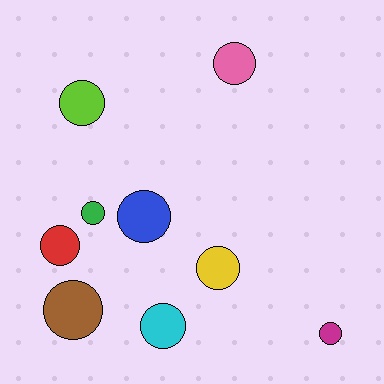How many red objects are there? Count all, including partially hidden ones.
There is 1 red object.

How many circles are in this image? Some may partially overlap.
There are 9 circles.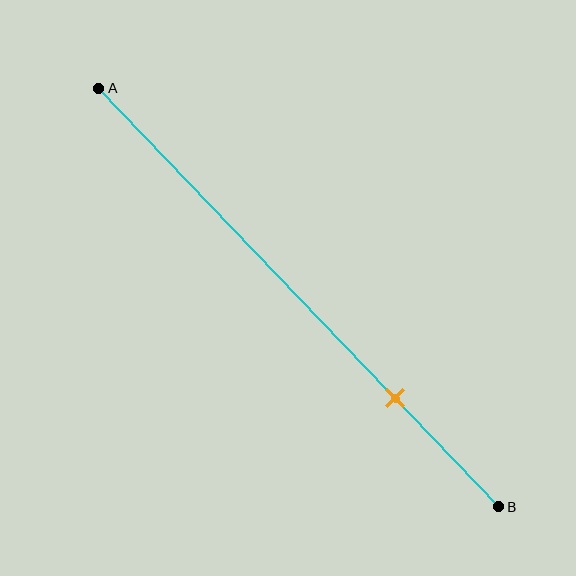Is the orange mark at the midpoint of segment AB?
No, the mark is at about 75% from A, not at the 50% midpoint.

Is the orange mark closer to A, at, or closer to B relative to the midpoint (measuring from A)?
The orange mark is closer to point B than the midpoint of segment AB.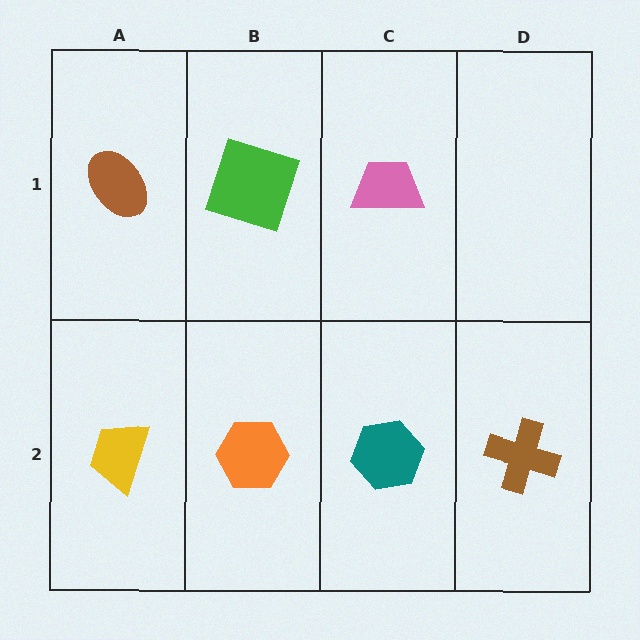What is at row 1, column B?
A green square.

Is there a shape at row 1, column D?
No, that cell is empty.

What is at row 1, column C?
A pink trapezoid.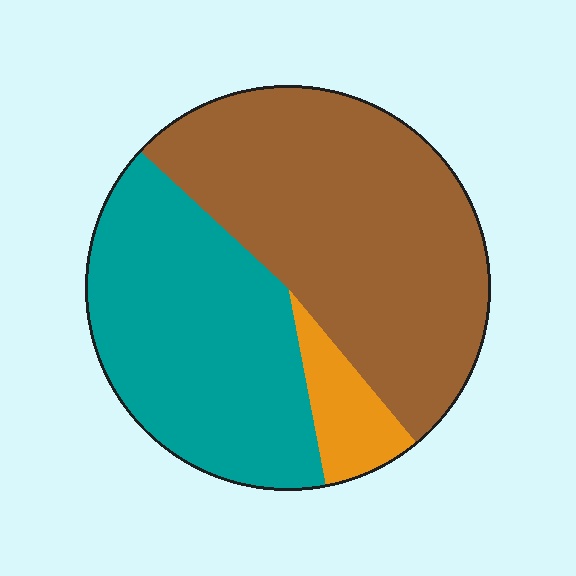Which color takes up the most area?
Brown, at roughly 50%.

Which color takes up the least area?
Orange, at roughly 10%.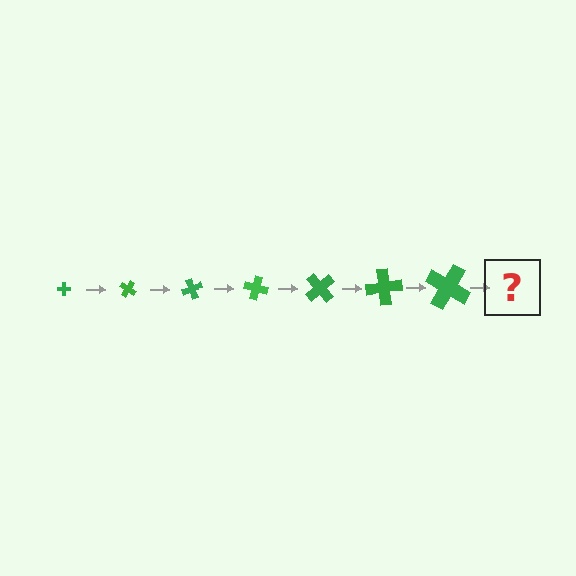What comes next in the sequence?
The next element should be a cross, larger than the previous one and rotated 245 degrees from the start.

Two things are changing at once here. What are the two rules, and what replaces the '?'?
The two rules are that the cross grows larger each step and it rotates 35 degrees each step. The '?' should be a cross, larger than the previous one and rotated 245 degrees from the start.